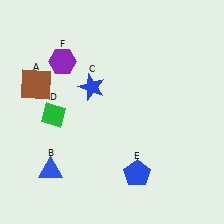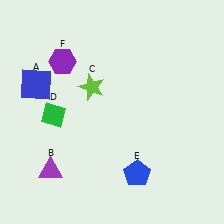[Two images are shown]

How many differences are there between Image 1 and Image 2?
There are 3 differences between the two images.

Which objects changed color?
A changed from brown to blue. B changed from blue to purple. C changed from blue to lime.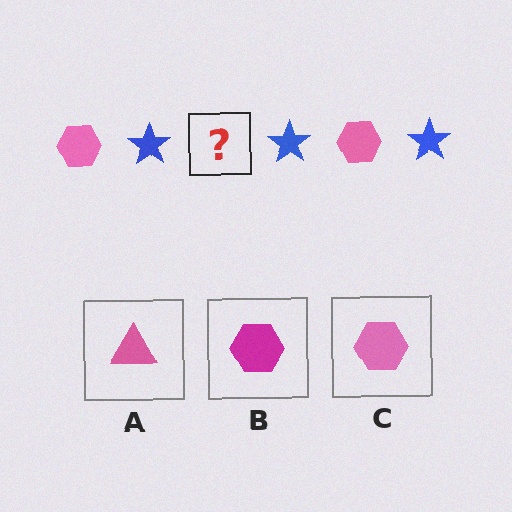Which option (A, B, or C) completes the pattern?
C.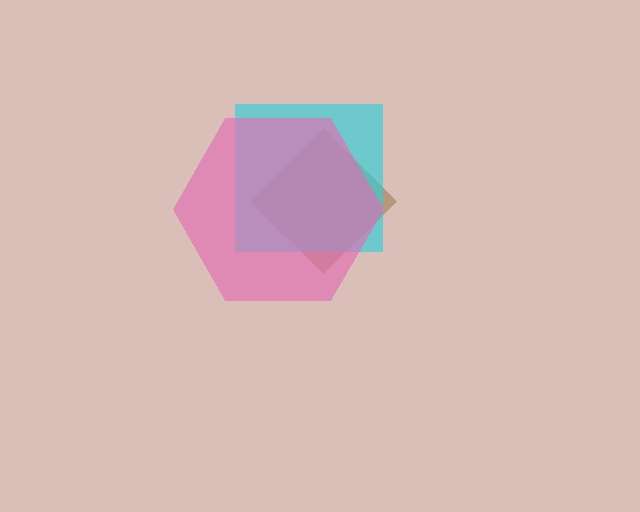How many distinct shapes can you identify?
There are 3 distinct shapes: a brown diamond, a cyan square, a pink hexagon.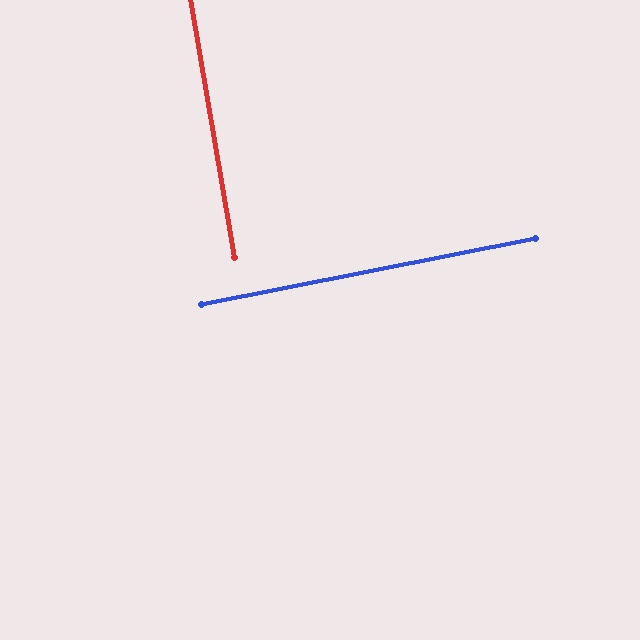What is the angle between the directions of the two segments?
Approximately 88 degrees.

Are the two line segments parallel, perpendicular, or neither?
Perpendicular — they meet at approximately 88°.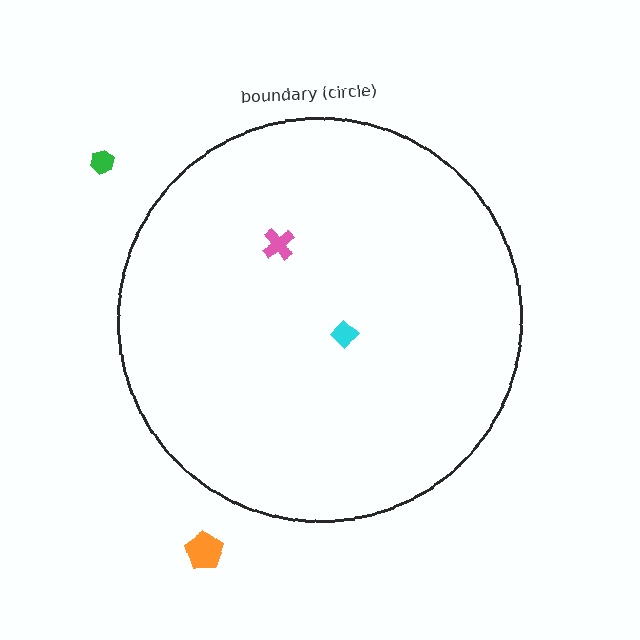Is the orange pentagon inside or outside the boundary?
Outside.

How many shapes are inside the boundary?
2 inside, 2 outside.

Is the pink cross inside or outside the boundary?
Inside.